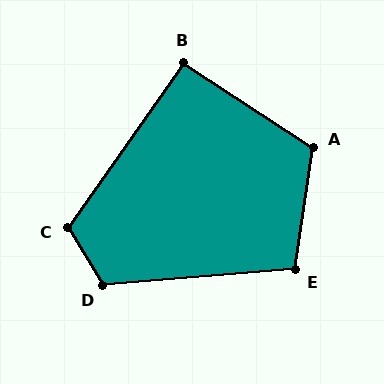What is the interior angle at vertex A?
Approximately 115 degrees (obtuse).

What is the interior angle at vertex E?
Approximately 103 degrees (obtuse).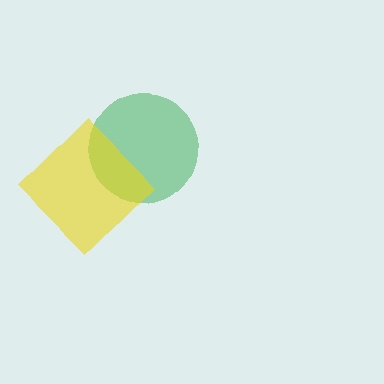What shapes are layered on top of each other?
The layered shapes are: a green circle, a yellow diamond.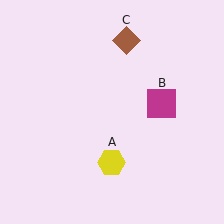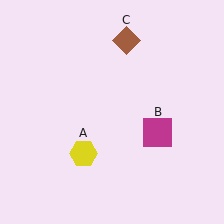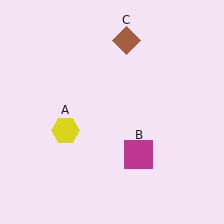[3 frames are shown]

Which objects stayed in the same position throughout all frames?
Brown diamond (object C) remained stationary.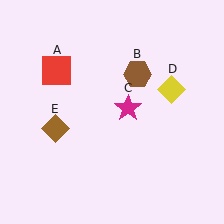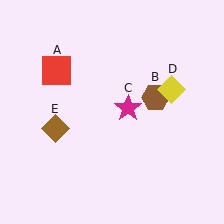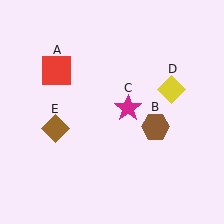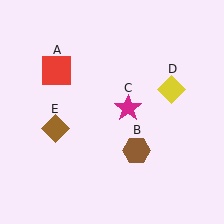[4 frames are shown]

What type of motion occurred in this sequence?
The brown hexagon (object B) rotated clockwise around the center of the scene.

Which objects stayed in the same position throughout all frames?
Red square (object A) and magenta star (object C) and yellow diamond (object D) and brown diamond (object E) remained stationary.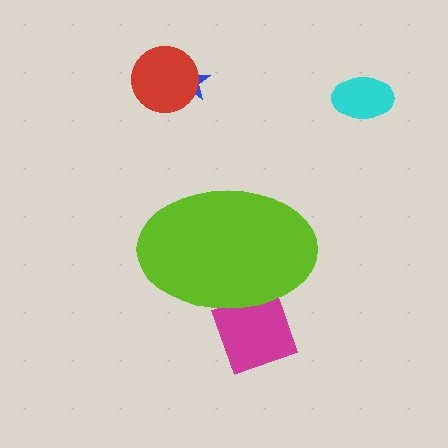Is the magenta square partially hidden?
Yes, the magenta square is partially hidden behind the lime ellipse.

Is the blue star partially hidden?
No, the blue star is fully visible.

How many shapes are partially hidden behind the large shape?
1 shape is partially hidden.